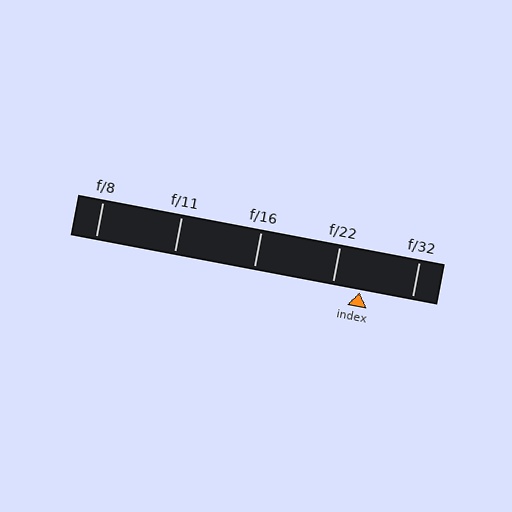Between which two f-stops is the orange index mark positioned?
The index mark is between f/22 and f/32.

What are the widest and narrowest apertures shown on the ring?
The widest aperture shown is f/8 and the narrowest is f/32.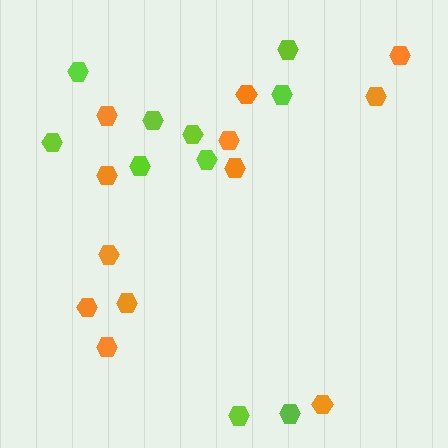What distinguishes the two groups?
There are 2 groups: one group of orange hexagons (12) and one group of lime hexagons (10).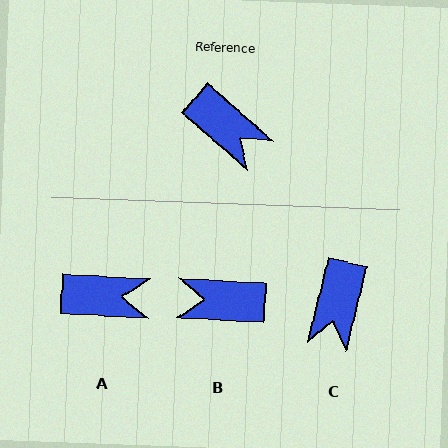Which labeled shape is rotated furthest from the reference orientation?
B, about 142 degrees away.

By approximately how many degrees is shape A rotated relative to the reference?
Approximately 38 degrees counter-clockwise.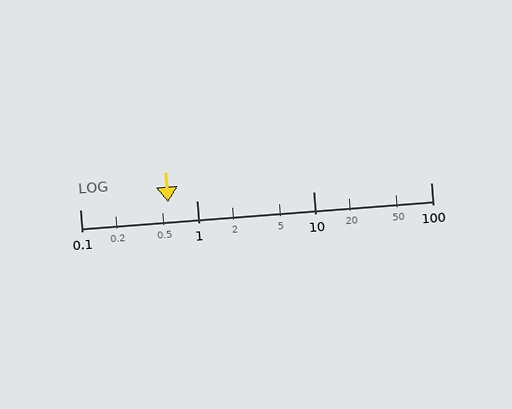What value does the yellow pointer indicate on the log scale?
The pointer indicates approximately 0.57.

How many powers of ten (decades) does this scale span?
The scale spans 3 decades, from 0.1 to 100.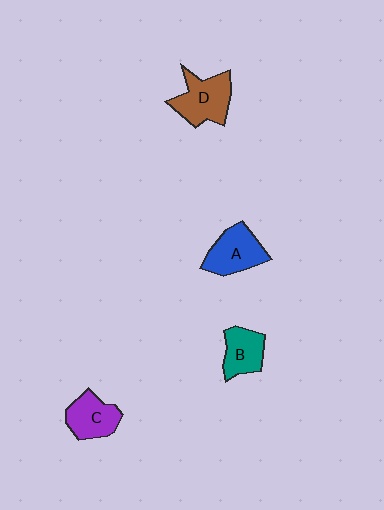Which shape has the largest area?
Shape D (brown).